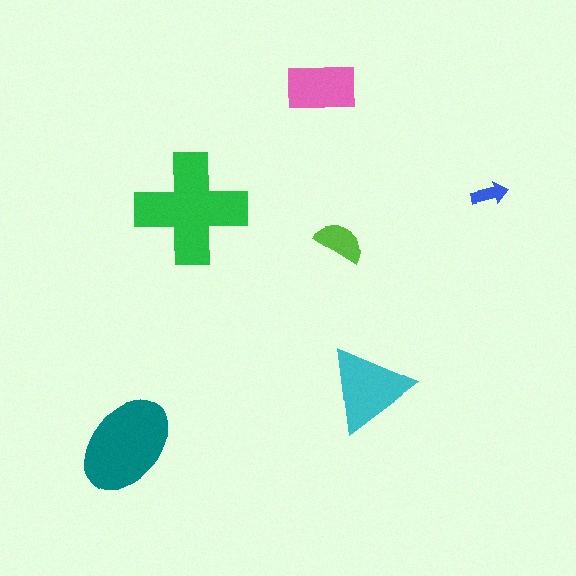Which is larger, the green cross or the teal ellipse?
The green cross.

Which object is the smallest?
The blue arrow.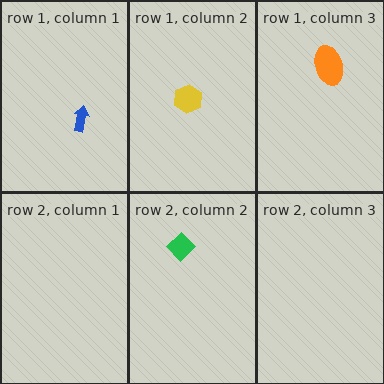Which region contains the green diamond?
The row 2, column 2 region.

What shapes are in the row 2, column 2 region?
The green diamond.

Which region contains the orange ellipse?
The row 1, column 3 region.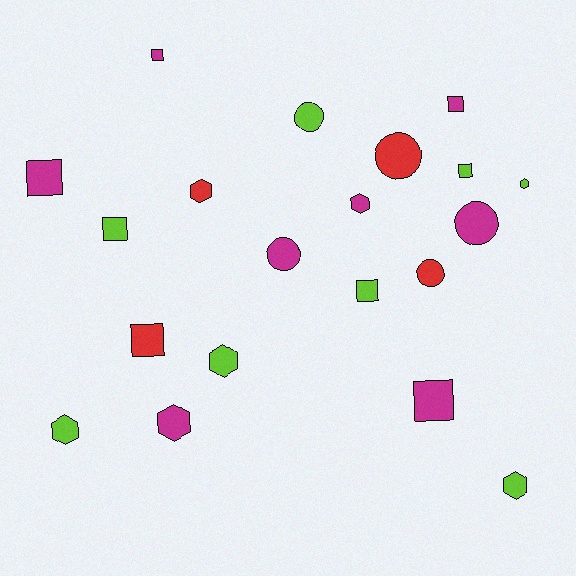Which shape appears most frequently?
Square, with 8 objects.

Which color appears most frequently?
Magenta, with 8 objects.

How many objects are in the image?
There are 20 objects.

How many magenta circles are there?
There are 2 magenta circles.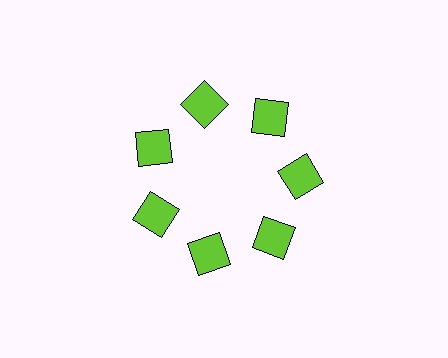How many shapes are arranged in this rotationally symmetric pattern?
There are 7 shapes, arranged in 7 groups of 1.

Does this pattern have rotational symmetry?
Yes, this pattern has 7-fold rotational symmetry. It looks the same after rotating 51 degrees around the center.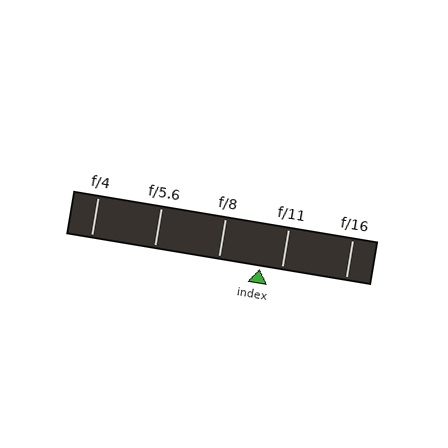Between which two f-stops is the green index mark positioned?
The index mark is between f/8 and f/11.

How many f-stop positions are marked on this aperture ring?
There are 5 f-stop positions marked.